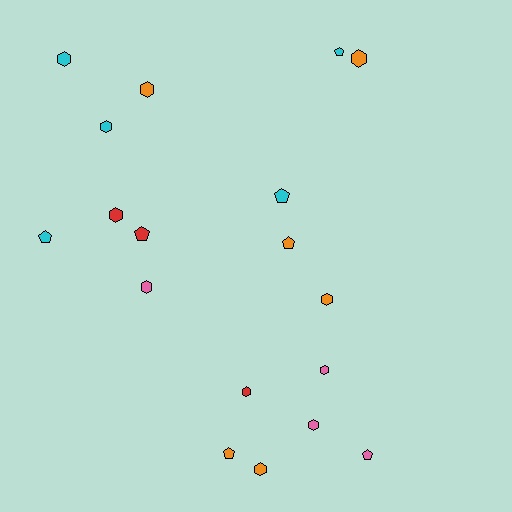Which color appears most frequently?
Orange, with 6 objects.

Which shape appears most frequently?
Hexagon, with 11 objects.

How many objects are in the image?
There are 18 objects.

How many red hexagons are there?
There are 2 red hexagons.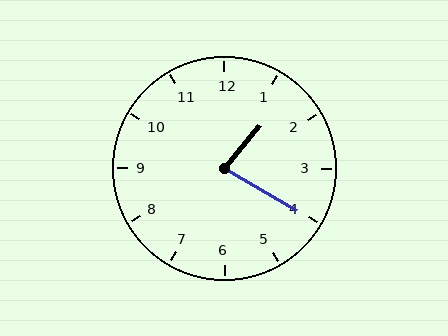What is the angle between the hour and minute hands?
Approximately 80 degrees.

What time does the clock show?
1:20.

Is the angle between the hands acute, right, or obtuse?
It is acute.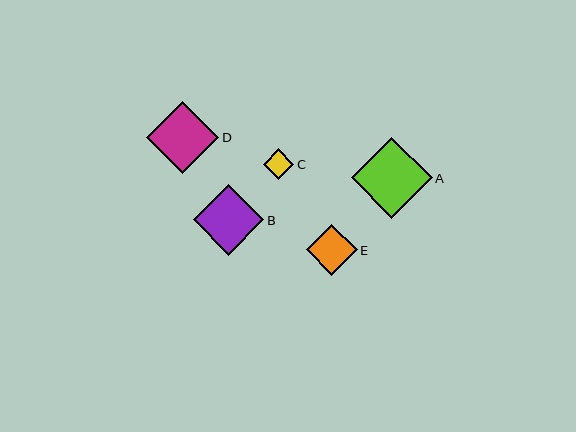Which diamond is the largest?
Diamond A is the largest with a size of approximately 81 pixels.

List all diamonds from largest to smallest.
From largest to smallest: A, D, B, E, C.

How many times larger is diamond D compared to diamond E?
Diamond D is approximately 1.4 times the size of diamond E.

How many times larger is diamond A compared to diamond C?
Diamond A is approximately 2.6 times the size of diamond C.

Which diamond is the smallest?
Diamond C is the smallest with a size of approximately 31 pixels.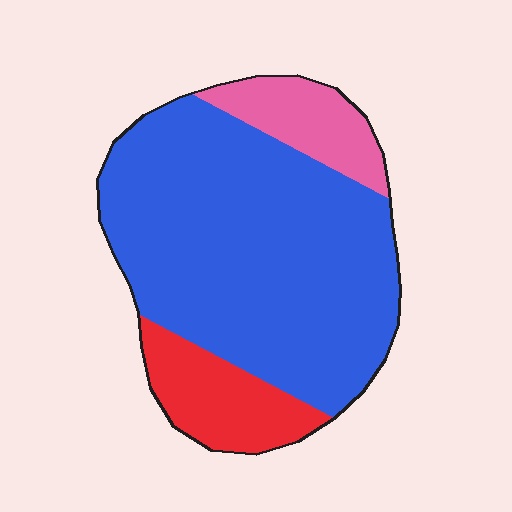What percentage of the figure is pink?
Pink covers about 10% of the figure.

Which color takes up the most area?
Blue, at roughly 75%.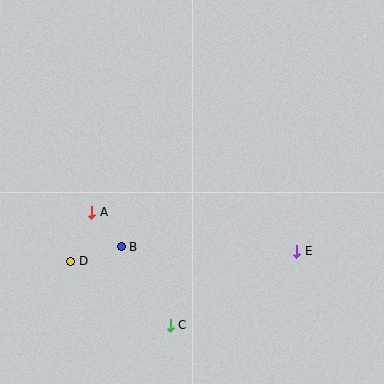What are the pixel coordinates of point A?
Point A is at (92, 212).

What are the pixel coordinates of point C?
Point C is at (170, 325).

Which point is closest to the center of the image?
Point B at (121, 247) is closest to the center.